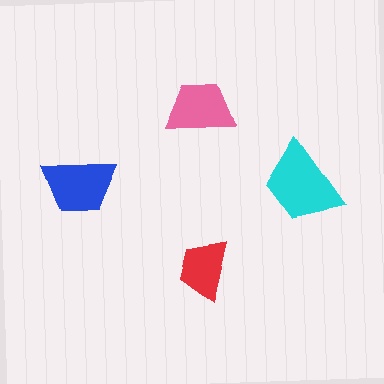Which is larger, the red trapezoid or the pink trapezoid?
The pink one.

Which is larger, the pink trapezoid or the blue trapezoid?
The blue one.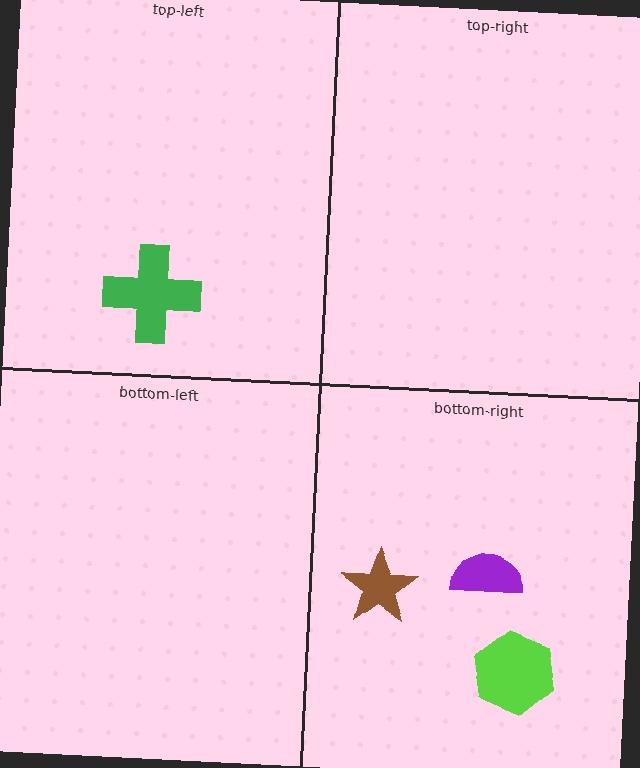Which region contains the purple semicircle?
The bottom-right region.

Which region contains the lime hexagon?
The bottom-right region.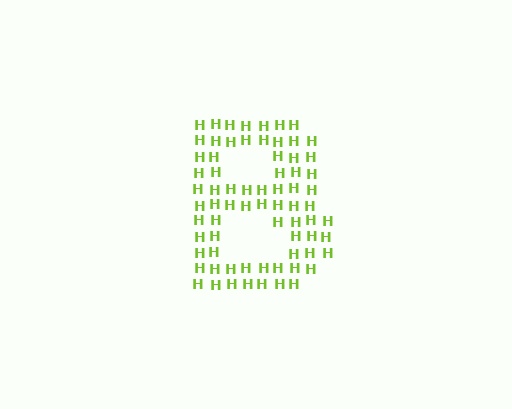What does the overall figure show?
The overall figure shows the letter B.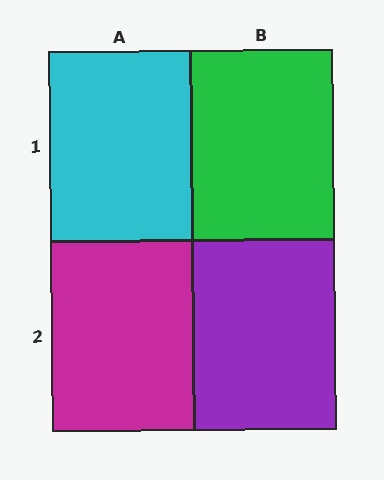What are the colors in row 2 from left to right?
Magenta, purple.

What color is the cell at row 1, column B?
Green.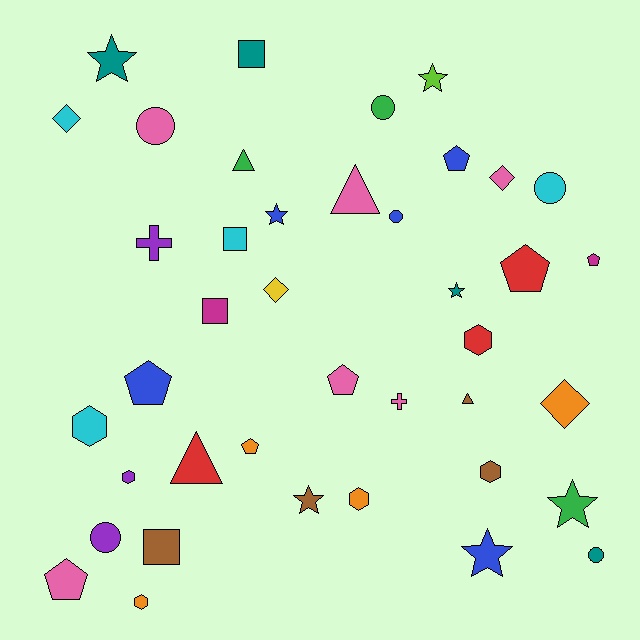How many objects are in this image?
There are 40 objects.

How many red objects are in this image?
There are 3 red objects.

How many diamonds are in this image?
There are 4 diamonds.